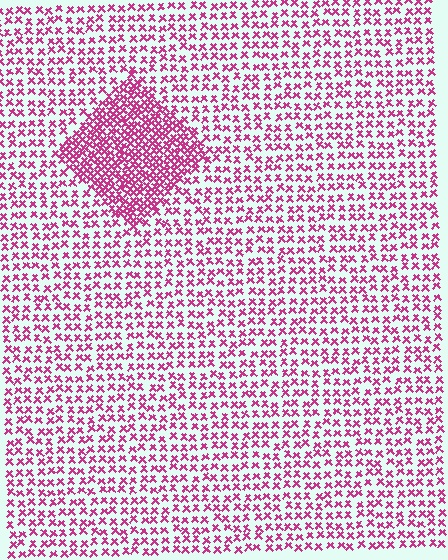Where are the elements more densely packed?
The elements are more densely packed inside the diamond boundary.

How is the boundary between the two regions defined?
The boundary is defined by a change in element density (approximately 2.2x ratio). All elements are the same color, size, and shape.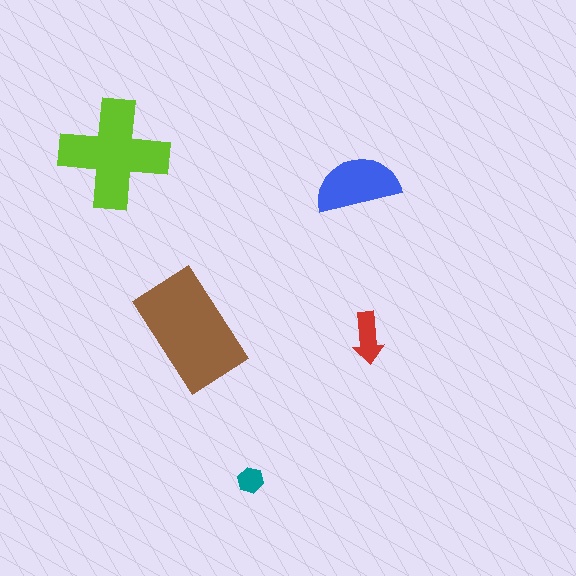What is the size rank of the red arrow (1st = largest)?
4th.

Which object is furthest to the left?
The lime cross is leftmost.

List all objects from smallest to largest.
The teal hexagon, the red arrow, the blue semicircle, the lime cross, the brown rectangle.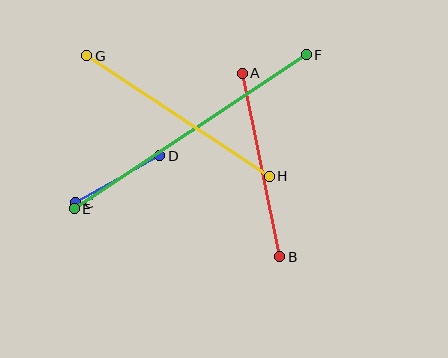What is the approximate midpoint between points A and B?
The midpoint is at approximately (261, 165) pixels.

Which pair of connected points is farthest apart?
Points E and F are farthest apart.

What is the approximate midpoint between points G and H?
The midpoint is at approximately (178, 116) pixels.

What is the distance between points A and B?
The distance is approximately 187 pixels.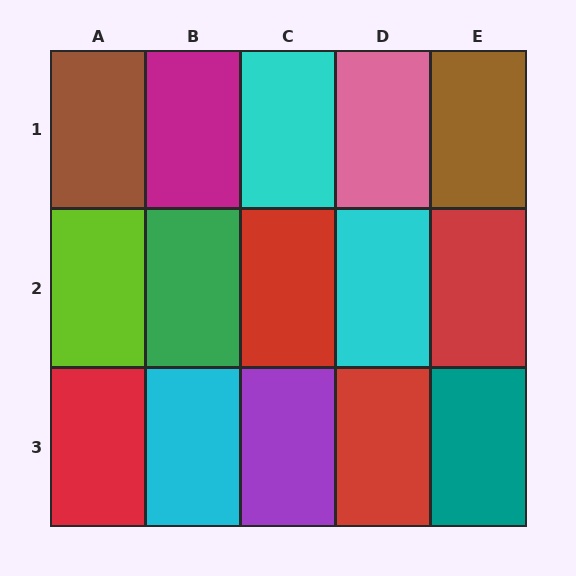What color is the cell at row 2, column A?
Lime.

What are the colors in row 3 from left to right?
Red, cyan, purple, red, teal.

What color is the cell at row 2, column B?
Green.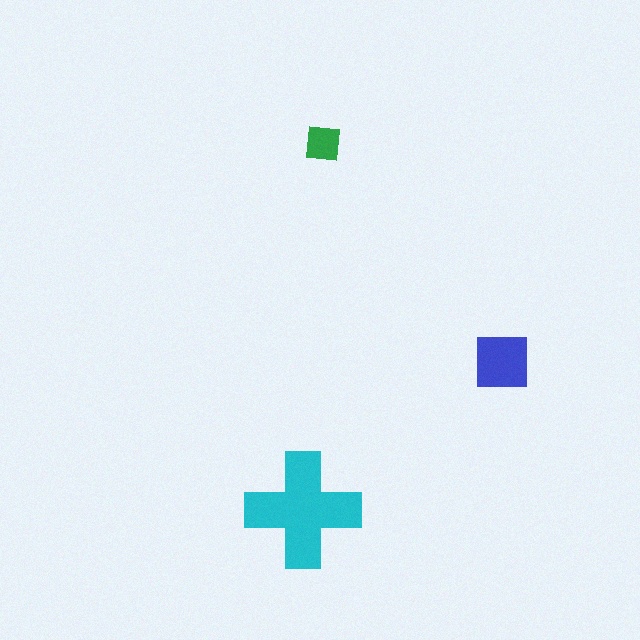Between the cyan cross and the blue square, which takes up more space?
The cyan cross.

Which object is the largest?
The cyan cross.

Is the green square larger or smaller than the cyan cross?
Smaller.